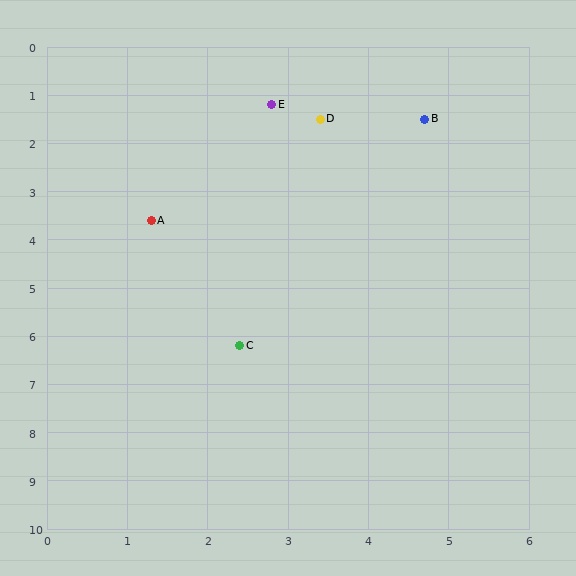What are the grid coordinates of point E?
Point E is at approximately (2.8, 1.2).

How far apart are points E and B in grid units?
Points E and B are about 1.9 grid units apart.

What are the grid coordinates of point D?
Point D is at approximately (3.4, 1.5).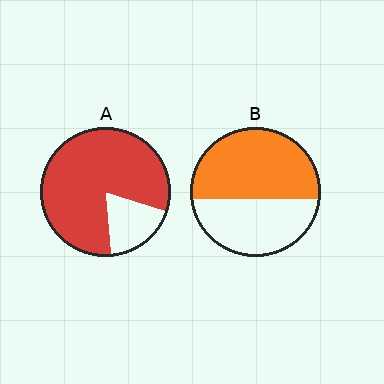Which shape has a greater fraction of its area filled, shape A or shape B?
Shape A.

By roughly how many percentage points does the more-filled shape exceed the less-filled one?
By roughly 25 percentage points (A over B).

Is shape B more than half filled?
Yes.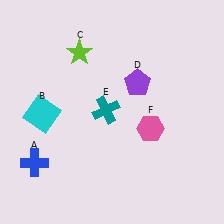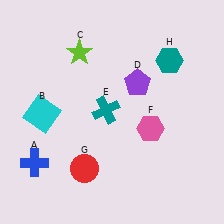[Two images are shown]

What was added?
A red circle (G), a teal hexagon (H) were added in Image 2.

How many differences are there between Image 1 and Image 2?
There are 2 differences between the two images.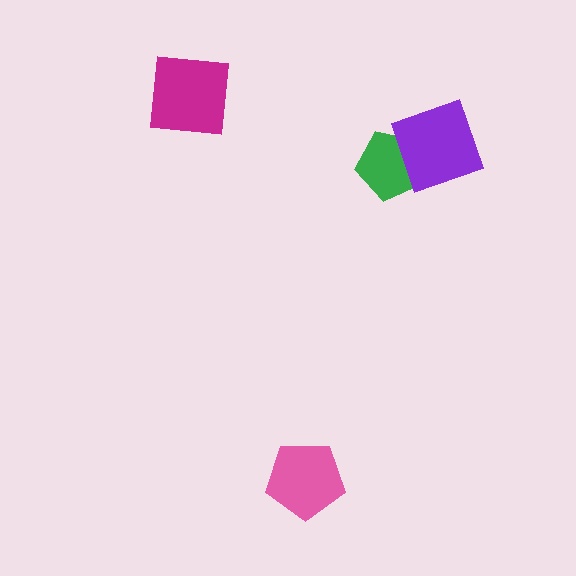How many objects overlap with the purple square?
1 object overlaps with the purple square.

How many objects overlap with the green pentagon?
1 object overlaps with the green pentagon.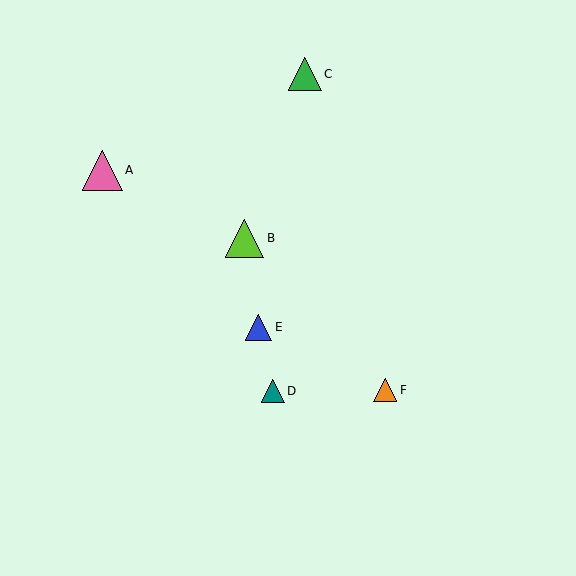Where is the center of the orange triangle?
The center of the orange triangle is at (385, 390).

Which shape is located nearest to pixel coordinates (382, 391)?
The orange triangle (labeled F) at (385, 390) is nearest to that location.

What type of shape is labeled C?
Shape C is a green triangle.